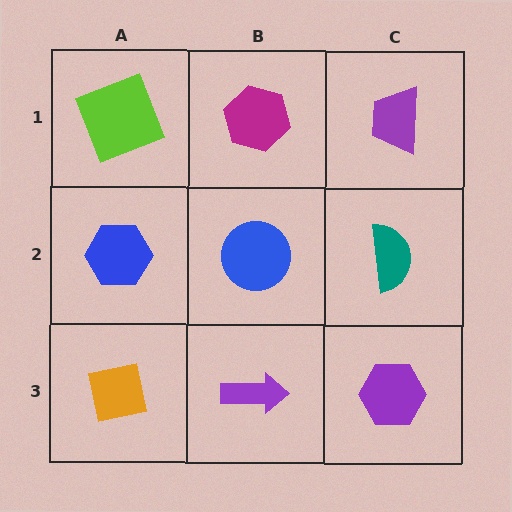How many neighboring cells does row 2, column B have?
4.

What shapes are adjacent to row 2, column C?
A purple trapezoid (row 1, column C), a purple hexagon (row 3, column C), a blue circle (row 2, column B).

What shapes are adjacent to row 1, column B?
A blue circle (row 2, column B), a lime square (row 1, column A), a purple trapezoid (row 1, column C).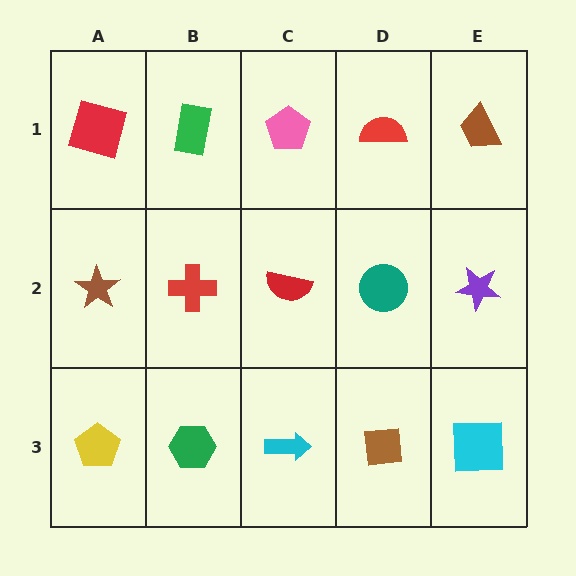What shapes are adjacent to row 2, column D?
A red semicircle (row 1, column D), a brown square (row 3, column D), a red semicircle (row 2, column C), a purple star (row 2, column E).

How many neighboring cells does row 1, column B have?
3.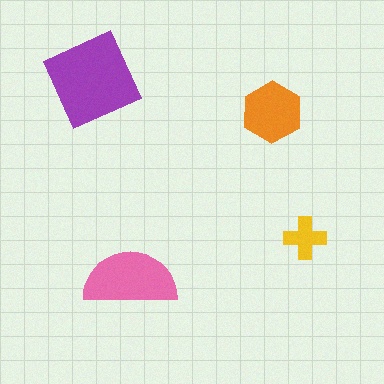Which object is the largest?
The purple diamond.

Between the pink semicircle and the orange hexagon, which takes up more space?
The pink semicircle.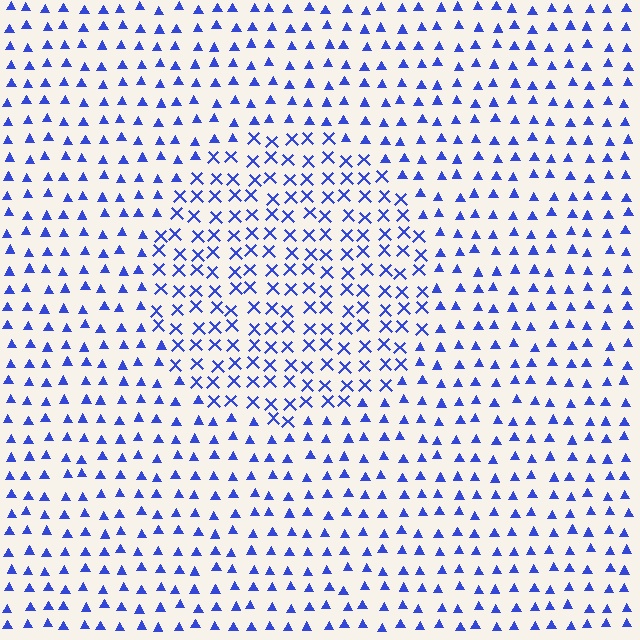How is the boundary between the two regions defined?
The boundary is defined by a change in element shape: X marks inside vs. triangles outside. All elements share the same color and spacing.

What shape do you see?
I see a circle.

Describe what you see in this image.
The image is filled with small blue elements arranged in a uniform grid. A circle-shaped region contains X marks, while the surrounding area contains triangles. The boundary is defined purely by the change in element shape.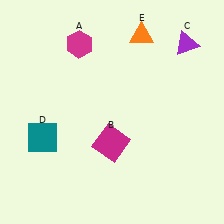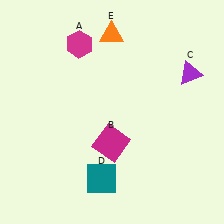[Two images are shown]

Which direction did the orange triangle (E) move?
The orange triangle (E) moved left.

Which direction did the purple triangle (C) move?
The purple triangle (C) moved down.